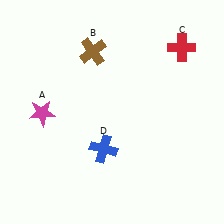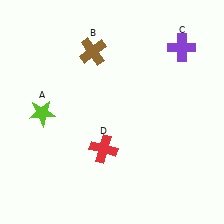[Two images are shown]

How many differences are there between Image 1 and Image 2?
There are 3 differences between the two images.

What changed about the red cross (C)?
In Image 1, C is red. In Image 2, it changed to purple.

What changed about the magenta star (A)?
In Image 1, A is magenta. In Image 2, it changed to lime.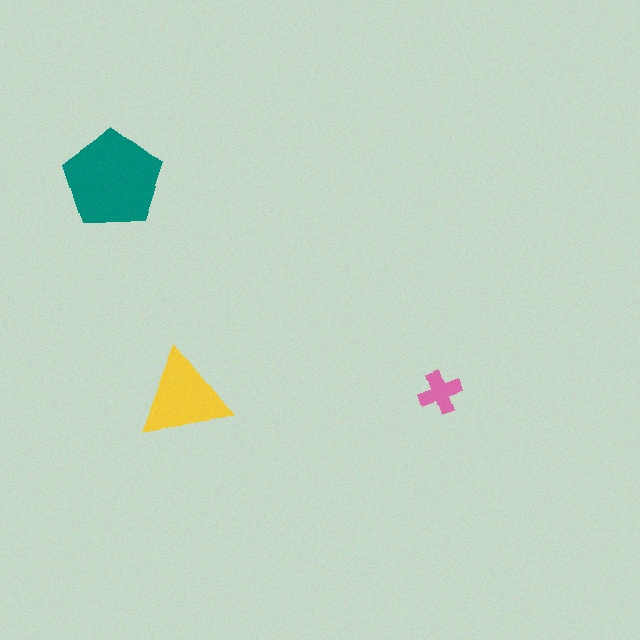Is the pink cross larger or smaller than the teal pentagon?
Smaller.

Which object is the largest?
The teal pentagon.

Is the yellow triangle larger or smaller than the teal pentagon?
Smaller.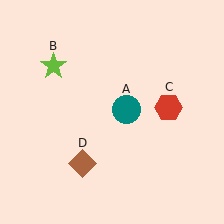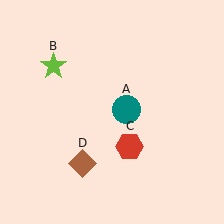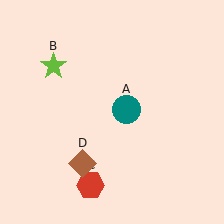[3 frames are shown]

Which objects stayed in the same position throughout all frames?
Teal circle (object A) and lime star (object B) and brown diamond (object D) remained stationary.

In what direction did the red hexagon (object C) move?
The red hexagon (object C) moved down and to the left.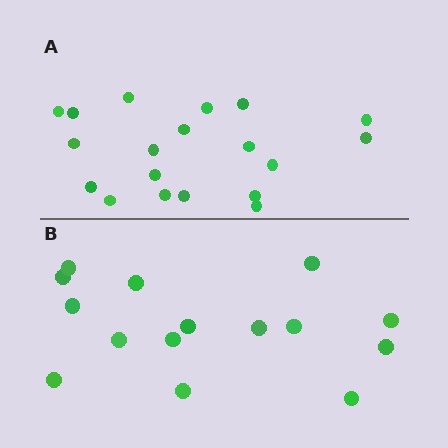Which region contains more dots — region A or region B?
Region A (the top region) has more dots.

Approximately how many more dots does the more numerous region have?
Region A has about 4 more dots than region B.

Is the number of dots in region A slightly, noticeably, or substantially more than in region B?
Region A has noticeably more, but not dramatically so. The ratio is roughly 1.3 to 1.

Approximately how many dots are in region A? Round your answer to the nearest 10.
About 20 dots. (The exact count is 19, which rounds to 20.)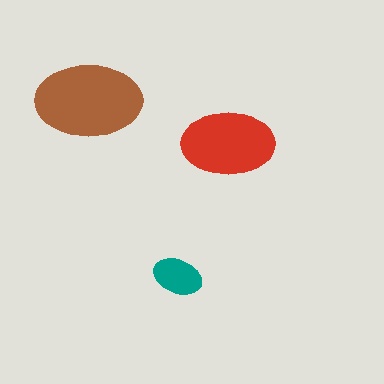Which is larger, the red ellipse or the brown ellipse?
The brown one.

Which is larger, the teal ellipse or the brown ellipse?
The brown one.